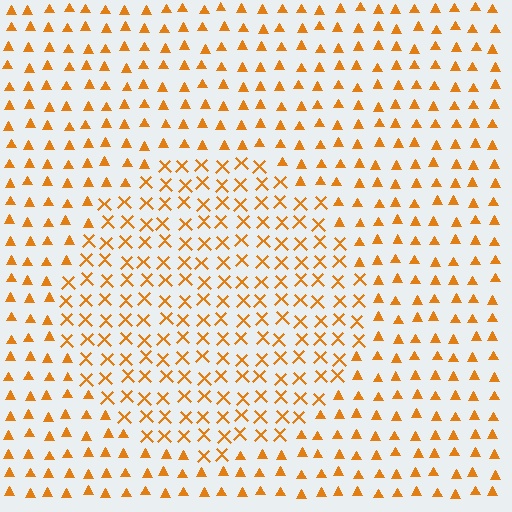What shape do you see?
I see a circle.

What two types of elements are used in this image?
The image uses X marks inside the circle region and triangles outside it.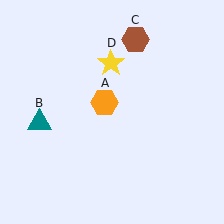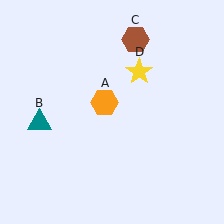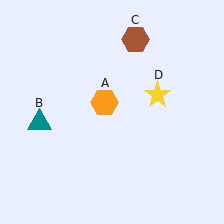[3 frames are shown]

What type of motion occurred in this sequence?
The yellow star (object D) rotated clockwise around the center of the scene.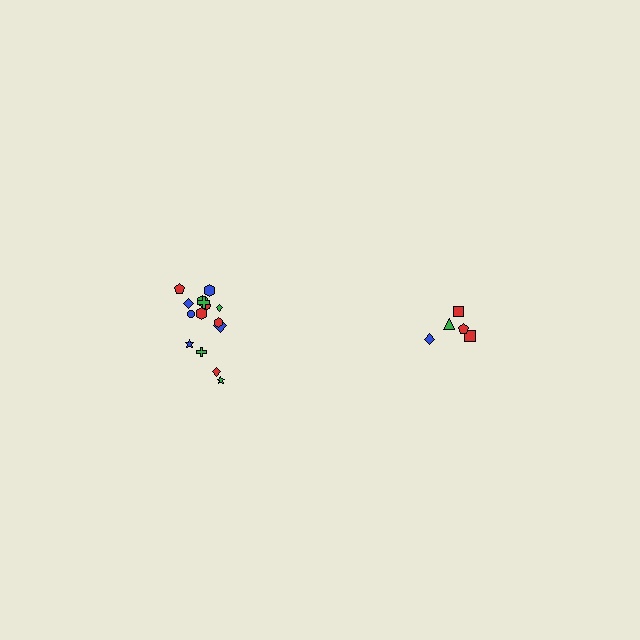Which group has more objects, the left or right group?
The left group.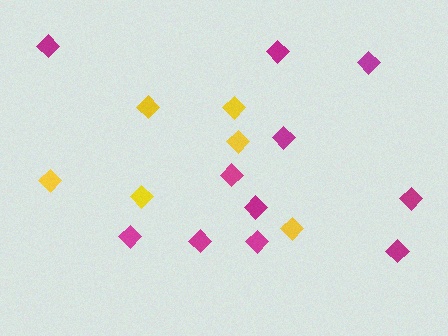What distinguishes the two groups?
There are 2 groups: one group of magenta diamonds (11) and one group of yellow diamonds (6).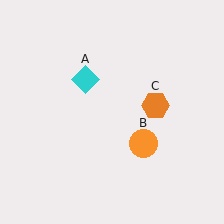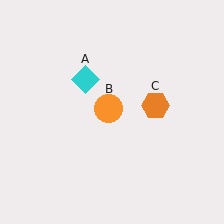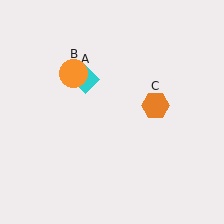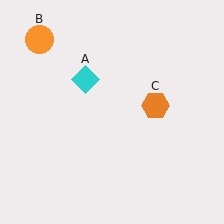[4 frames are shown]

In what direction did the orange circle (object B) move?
The orange circle (object B) moved up and to the left.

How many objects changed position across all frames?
1 object changed position: orange circle (object B).